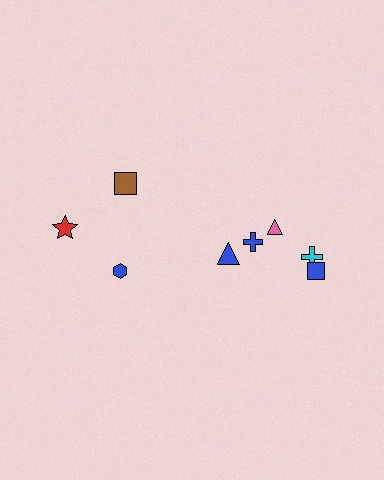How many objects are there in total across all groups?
There are 8 objects.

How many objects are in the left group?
There are 3 objects.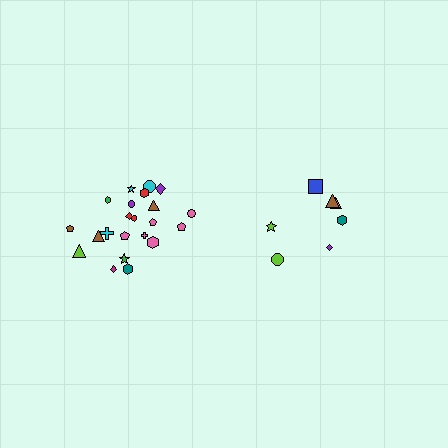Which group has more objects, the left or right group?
The left group.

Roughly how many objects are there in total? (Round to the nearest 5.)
Roughly 30 objects in total.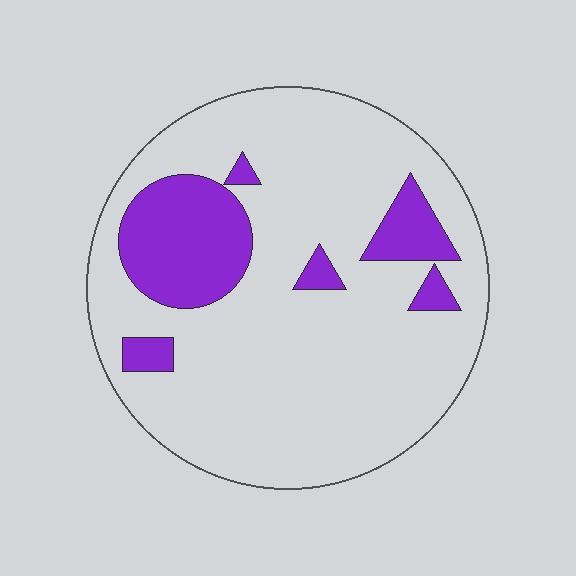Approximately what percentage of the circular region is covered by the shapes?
Approximately 20%.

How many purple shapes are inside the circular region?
6.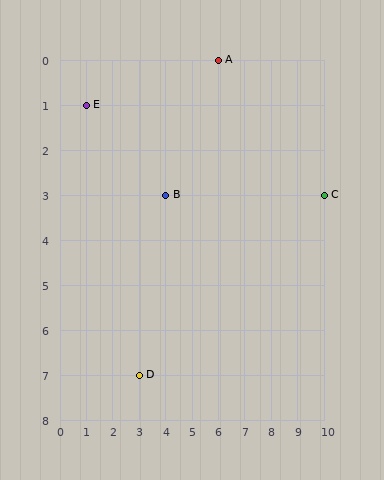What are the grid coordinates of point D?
Point D is at grid coordinates (3, 7).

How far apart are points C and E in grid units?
Points C and E are 9 columns and 2 rows apart (about 9.2 grid units diagonally).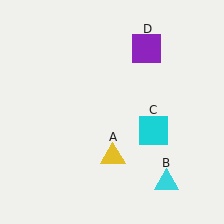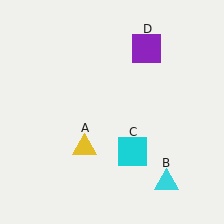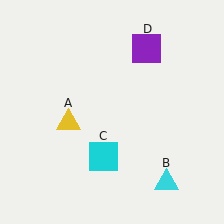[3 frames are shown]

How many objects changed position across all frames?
2 objects changed position: yellow triangle (object A), cyan square (object C).